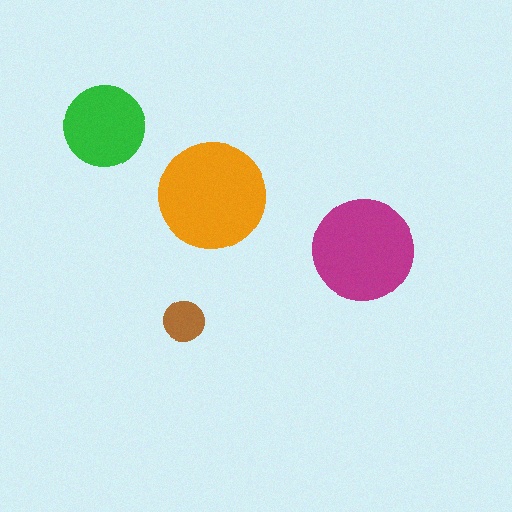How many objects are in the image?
There are 4 objects in the image.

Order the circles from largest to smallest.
the orange one, the magenta one, the green one, the brown one.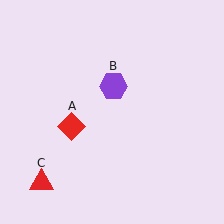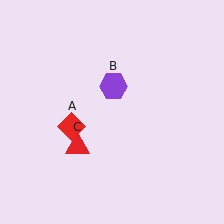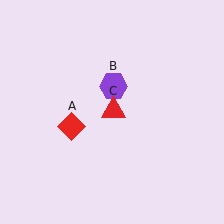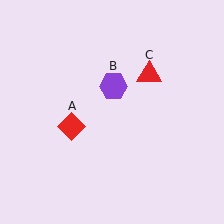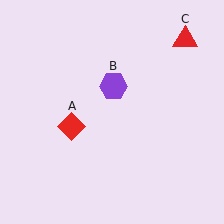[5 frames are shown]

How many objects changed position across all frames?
1 object changed position: red triangle (object C).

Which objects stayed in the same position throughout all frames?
Red diamond (object A) and purple hexagon (object B) remained stationary.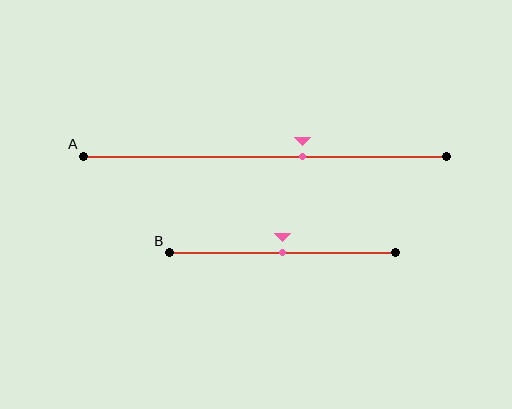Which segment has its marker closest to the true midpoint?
Segment B has its marker closest to the true midpoint.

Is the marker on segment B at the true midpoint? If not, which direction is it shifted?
Yes, the marker on segment B is at the true midpoint.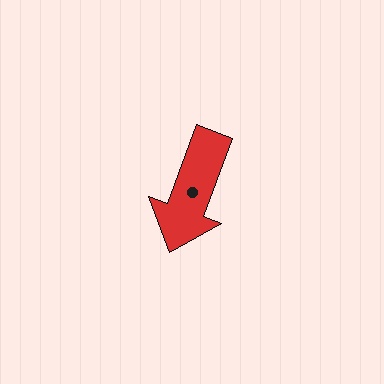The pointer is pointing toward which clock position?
Roughly 7 o'clock.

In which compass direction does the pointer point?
South.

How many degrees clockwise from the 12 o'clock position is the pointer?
Approximately 201 degrees.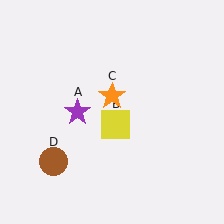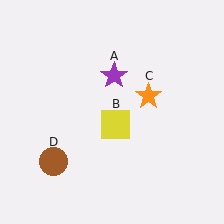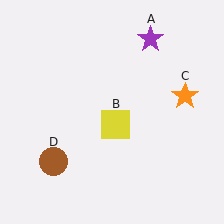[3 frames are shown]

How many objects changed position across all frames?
2 objects changed position: purple star (object A), orange star (object C).